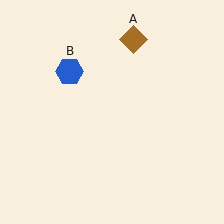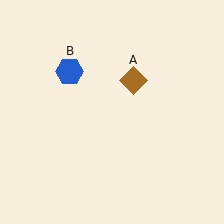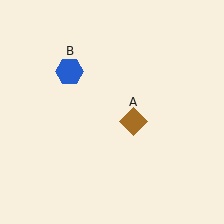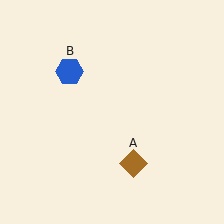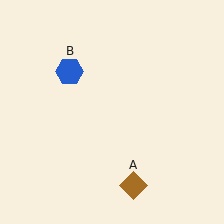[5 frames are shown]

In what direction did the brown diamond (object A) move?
The brown diamond (object A) moved down.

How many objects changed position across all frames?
1 object changed position: brown diamond (object A).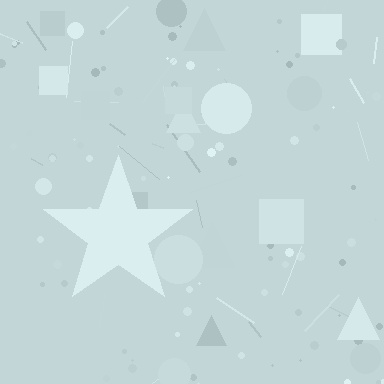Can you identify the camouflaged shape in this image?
The camouflaged shape is a star.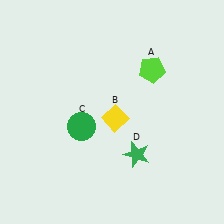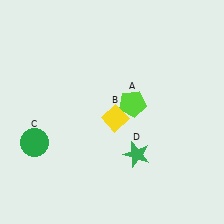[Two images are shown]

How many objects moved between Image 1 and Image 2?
2 objects moved between the two images.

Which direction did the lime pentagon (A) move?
The lime pentagon (A) moved down.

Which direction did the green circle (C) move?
The green circle (C) moved left.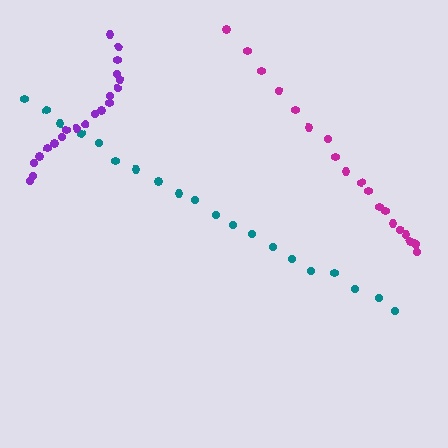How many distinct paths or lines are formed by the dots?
There are 3 distinct paths.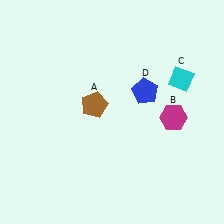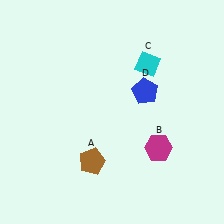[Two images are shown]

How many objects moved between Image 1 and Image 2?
3 objects moved between the two images.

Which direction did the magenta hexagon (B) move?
The magenta hexagon (B) moved down.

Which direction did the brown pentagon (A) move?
The brown pentagon (A) moved down.